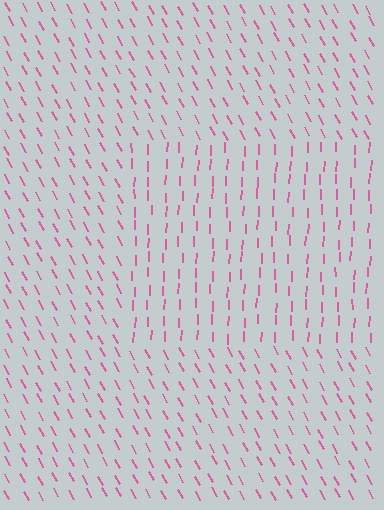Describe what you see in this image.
The image is filled with small pink line segments. A rectangle region in the image has lines oriented differently from the surrounding lines, creating a visible texture boundary.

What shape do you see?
I see a rectangle.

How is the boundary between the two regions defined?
The boundary is defined purely by a change in line orientation (approximately 31 degrees difference). All lines are the same color and thickness.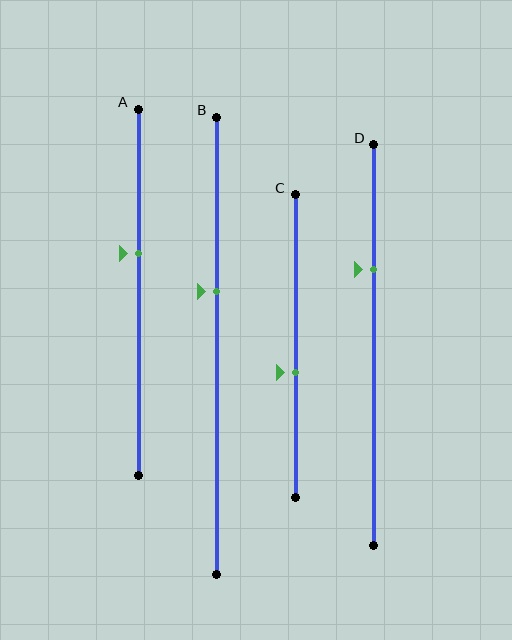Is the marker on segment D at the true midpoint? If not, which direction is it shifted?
No, the marker on segment D is shifted upward by about 19% of the segment length.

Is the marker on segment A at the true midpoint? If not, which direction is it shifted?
No, the marker on segment A is shifted upward by about 10% of the segment length.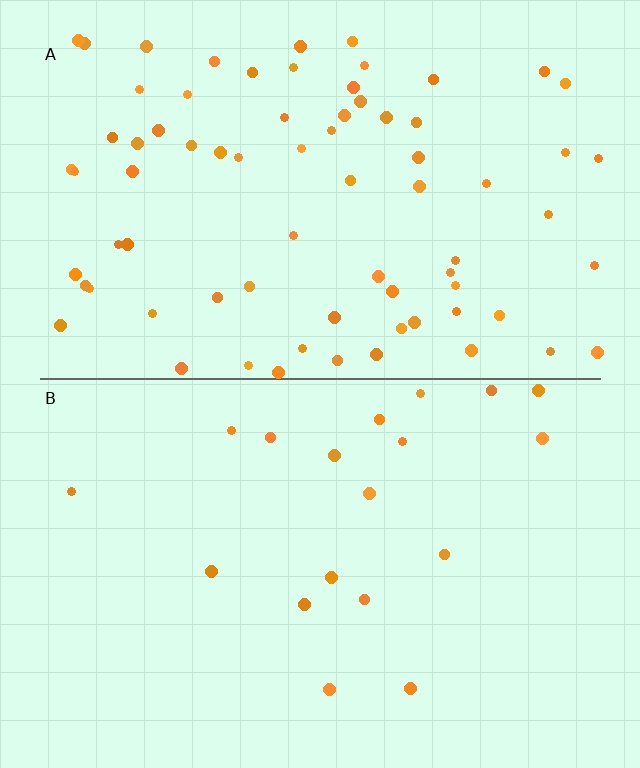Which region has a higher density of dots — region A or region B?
A (the top).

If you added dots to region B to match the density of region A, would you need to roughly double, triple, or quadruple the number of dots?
Approximately quadruple.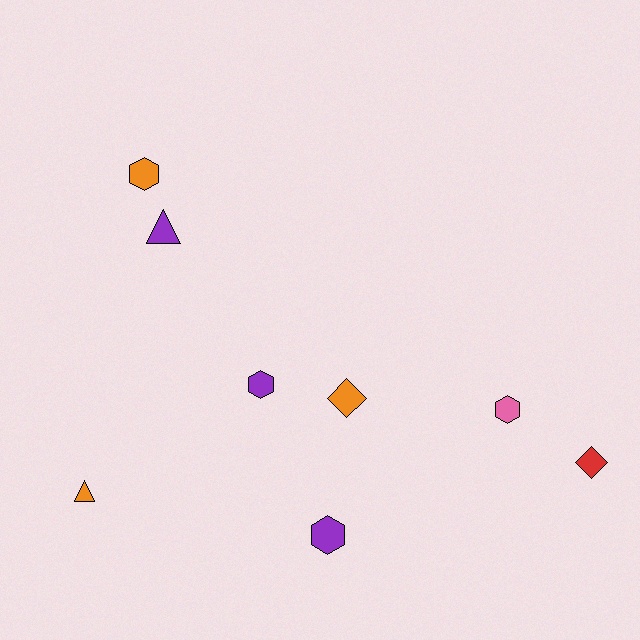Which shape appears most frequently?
Hexagon, with 4 objects.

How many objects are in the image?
There are 8 objects.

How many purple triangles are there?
There is 1 purple triangle.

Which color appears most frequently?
Orange, with 3 objects.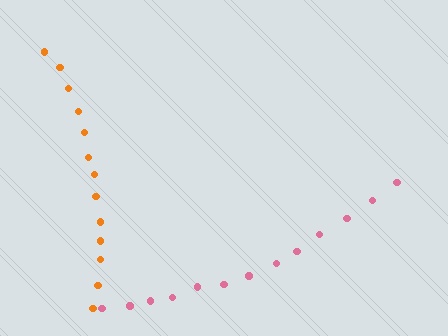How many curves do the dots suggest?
There are 2 distinct paths.